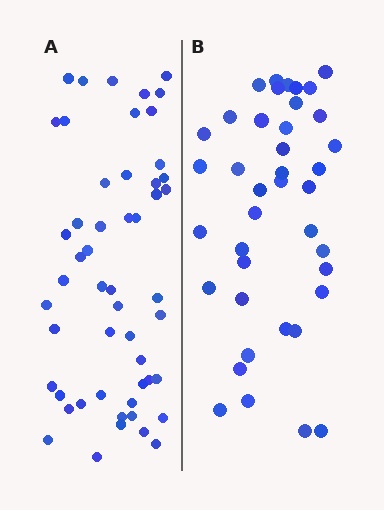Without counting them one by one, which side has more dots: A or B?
Region A (the left region) has more dots.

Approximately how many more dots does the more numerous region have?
Region A has roughly 12 or so more dots than region B.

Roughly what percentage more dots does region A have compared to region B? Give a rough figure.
About 30% more.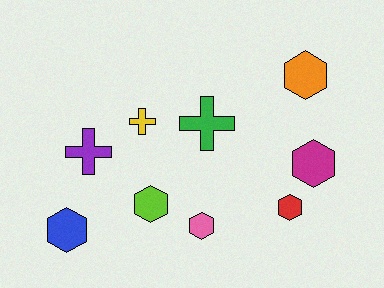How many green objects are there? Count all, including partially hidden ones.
There is 1 green object.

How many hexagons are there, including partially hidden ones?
There are 6 hexagons.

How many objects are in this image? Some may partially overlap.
There are 9 objects.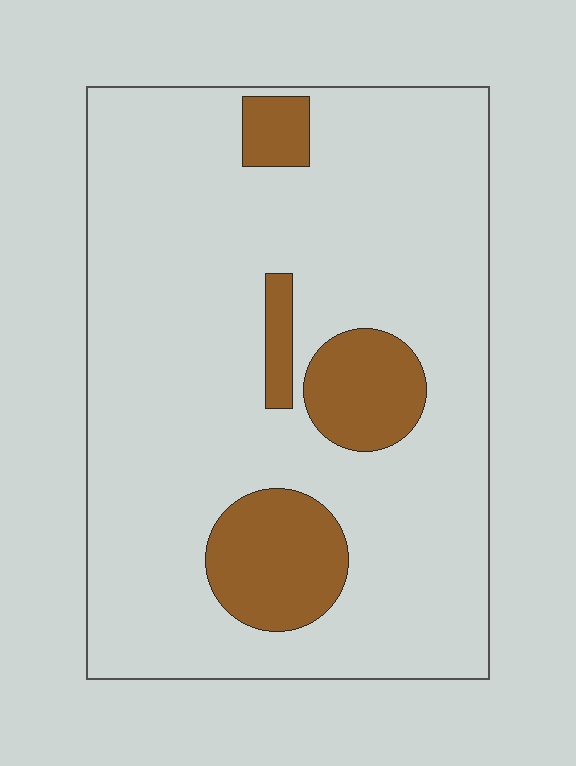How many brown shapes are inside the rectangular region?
4.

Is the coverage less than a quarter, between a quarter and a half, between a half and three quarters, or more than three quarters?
Less than a quarter.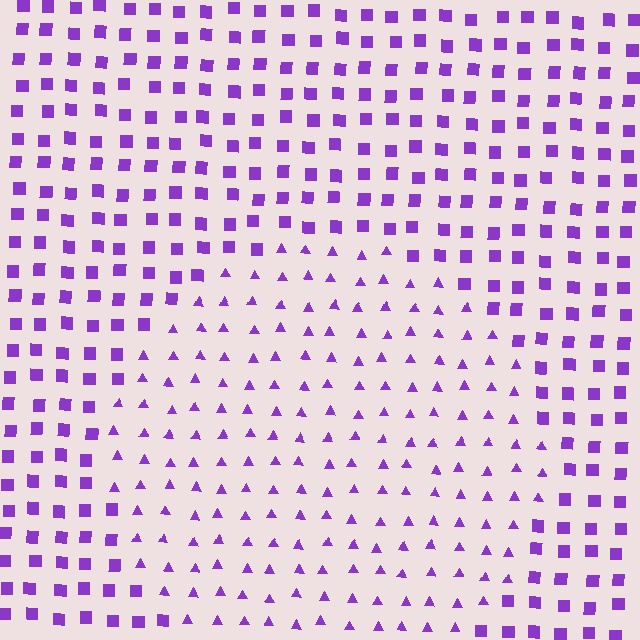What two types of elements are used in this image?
The image uses triangles inside the circle region and squares outside it.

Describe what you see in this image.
The image is filled with small purple elements arranged in a uniform grid. A circle-shaped region contains triangles, while the surrounding area contains squares. The boundary is defined purely by the change in element shape.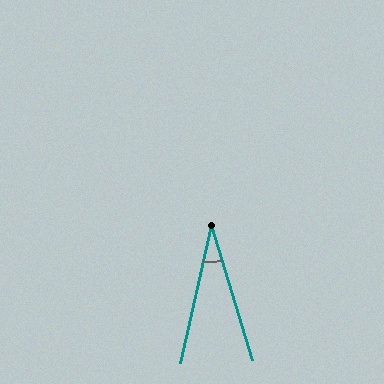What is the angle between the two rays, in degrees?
Approximately 29 degrees.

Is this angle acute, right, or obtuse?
It is acute.